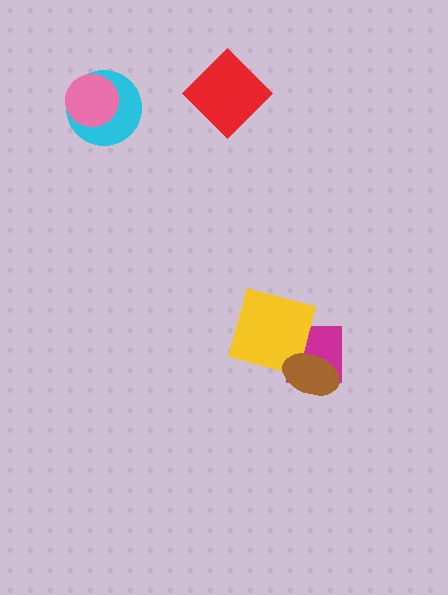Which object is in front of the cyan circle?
The pink circle is in front of the cyan circle.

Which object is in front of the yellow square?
The brown ellipse is in front of the yellow square.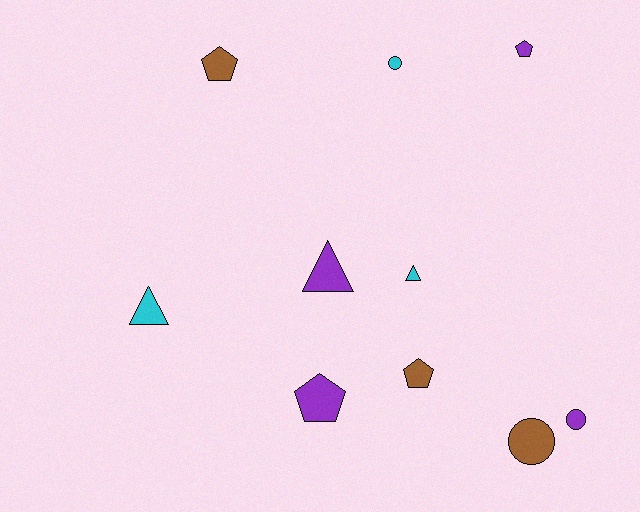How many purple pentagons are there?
There are 2 purple pentagons.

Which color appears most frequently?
Purple, with 4 objects.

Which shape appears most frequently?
Pentagon, with 4 objects.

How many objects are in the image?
There are 10 objects.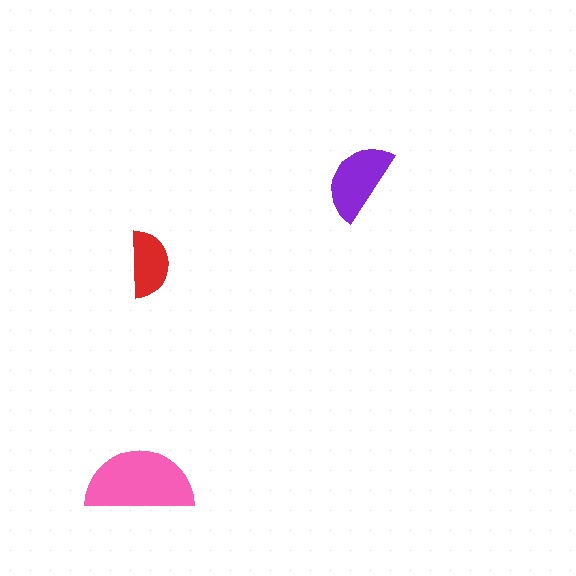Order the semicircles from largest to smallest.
the pink one, the purple one, the red one.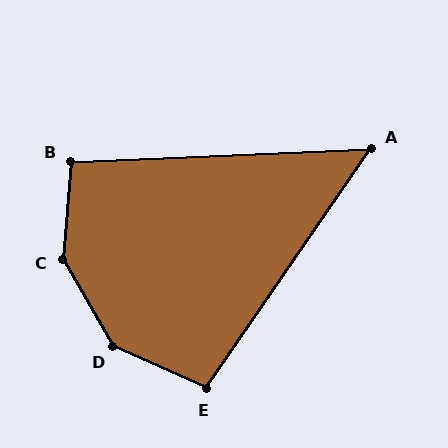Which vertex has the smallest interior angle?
A, at approximately 53 degrees.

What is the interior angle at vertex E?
Approximately 100 degrees (obtuse).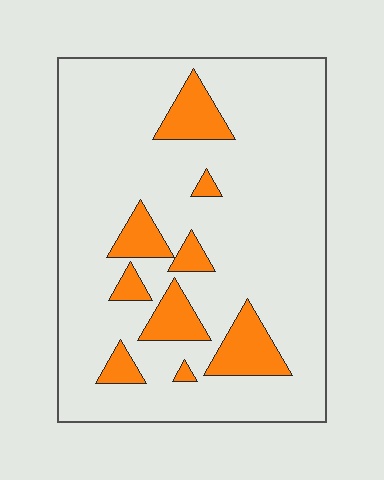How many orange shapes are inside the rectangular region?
9.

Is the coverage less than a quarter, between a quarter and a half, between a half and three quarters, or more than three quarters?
Less than a quarter.